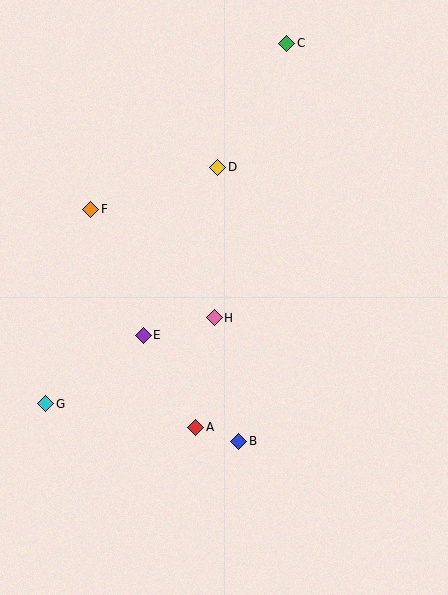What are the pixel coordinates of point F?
Point F is at (91, 209).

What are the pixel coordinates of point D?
Point D is at (218, 167).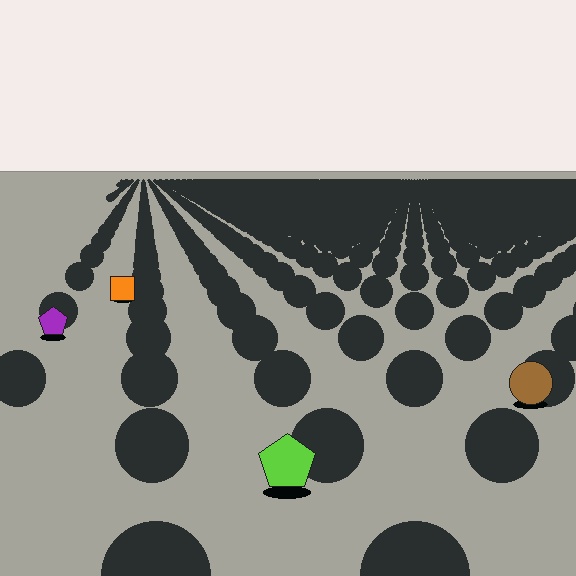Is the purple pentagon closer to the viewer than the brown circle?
No. The brown circle is closer — you can tell from the texture gradient: the ground texture is coarser near it.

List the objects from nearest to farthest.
From nearest to farthest: the lime pentagon, the brown circle, the purple pentagon, the orange square.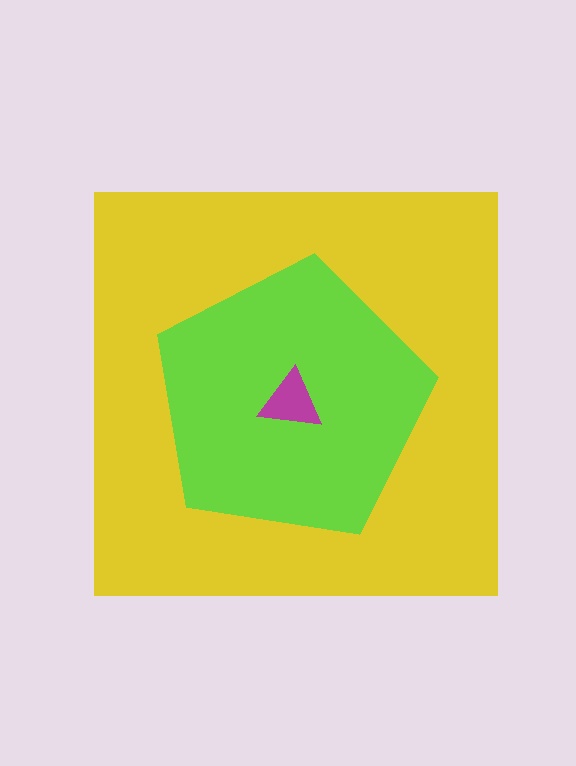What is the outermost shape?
The yellow square.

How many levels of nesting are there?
3.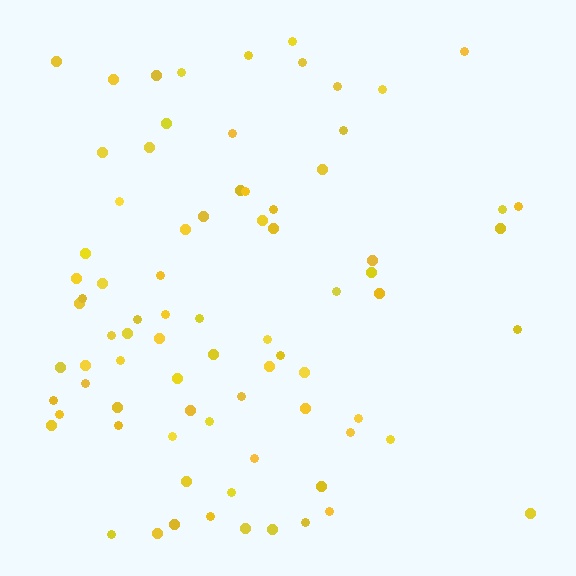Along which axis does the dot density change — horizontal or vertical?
Horizontal.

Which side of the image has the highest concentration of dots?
The left.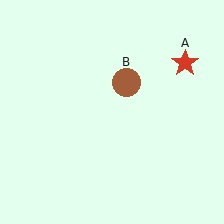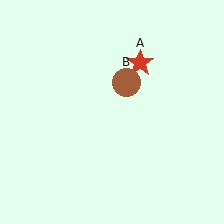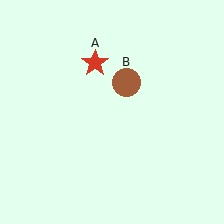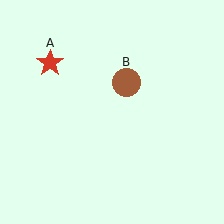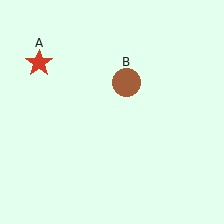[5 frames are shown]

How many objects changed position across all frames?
1 object changed position: red star (object A).